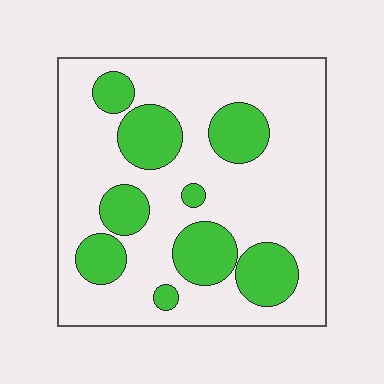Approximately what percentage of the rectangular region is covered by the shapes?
Approximately 25%.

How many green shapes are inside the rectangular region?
9.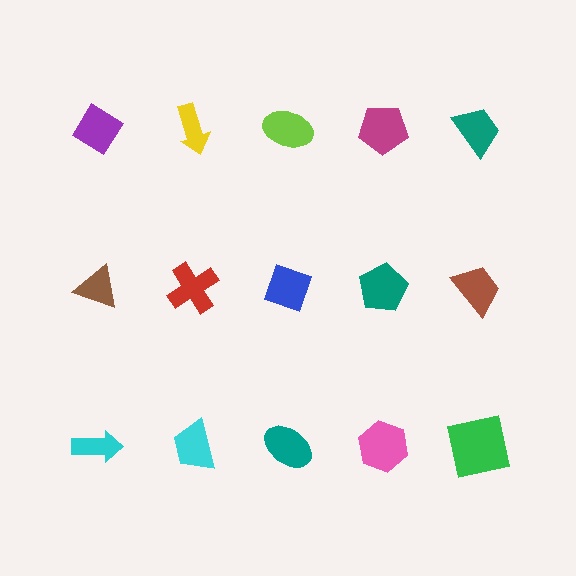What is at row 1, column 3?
A lime ellipse.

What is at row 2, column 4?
A teal pentagon.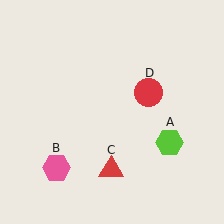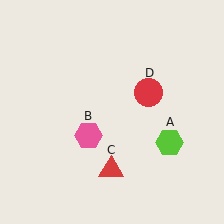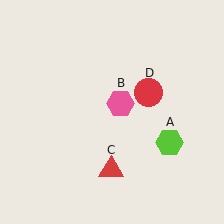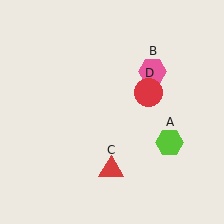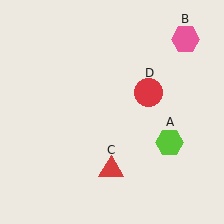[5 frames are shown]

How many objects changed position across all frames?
1 object changed position: pink hexagon (object B).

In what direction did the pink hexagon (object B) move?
The pink hexagon (object B) moved up and to the right.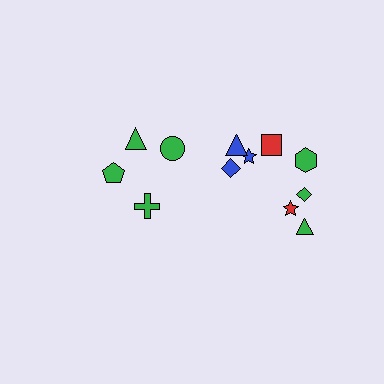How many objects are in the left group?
There are 4 objects.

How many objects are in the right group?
There are 8 objects.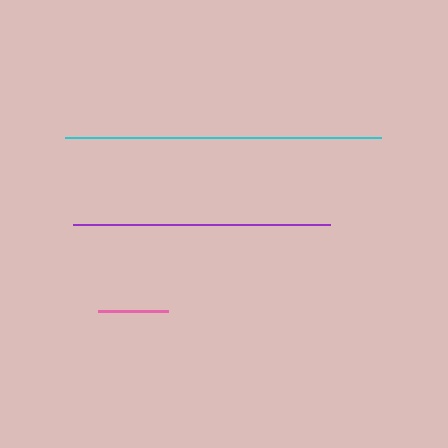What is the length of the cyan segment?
The cyan segment is approximately 315 pixels long.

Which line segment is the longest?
The cyan line is the longest at approximately 315 pixels.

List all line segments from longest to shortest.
From longest to shortest: cyan, purple, pink.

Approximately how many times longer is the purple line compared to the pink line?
The purple line is approximately 3.6 times the length of the pink line.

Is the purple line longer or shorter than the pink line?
The purple line is longer than the pink line.